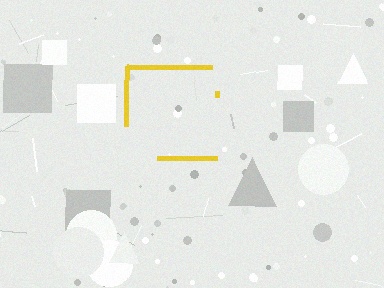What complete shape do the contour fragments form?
The contour fragments form a square.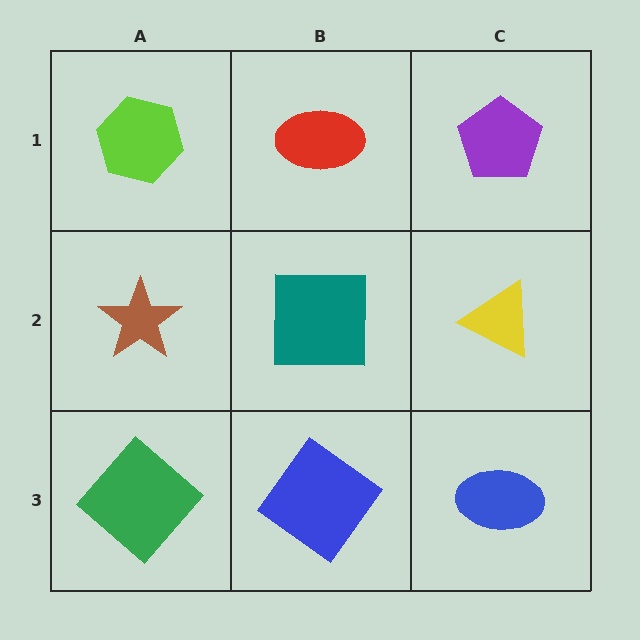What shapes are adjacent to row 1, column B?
A teal square (row 2, column B), a lime hexagon (row 1, column A), a purple pentagon (row 1, column C).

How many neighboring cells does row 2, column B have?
4.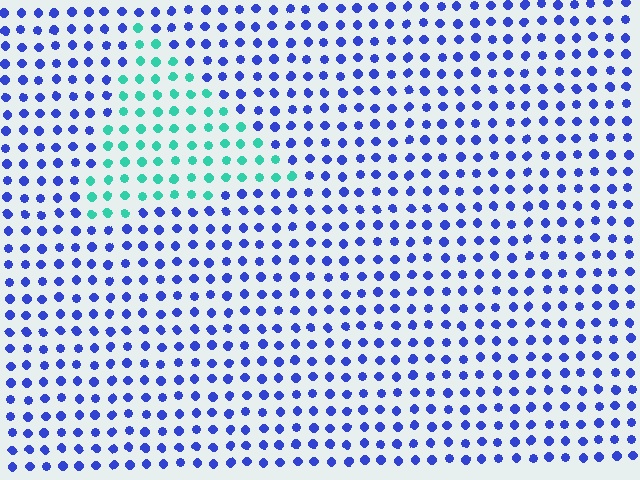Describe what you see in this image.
The image is filled with small blue elements in a uniform arrangement. A triangle-shaped region is visible where the elements are tinted to a slightly different hue, forming a subtle color boundary.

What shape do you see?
I see a triangle.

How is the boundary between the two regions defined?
The boundary is defined purely by a slight shift in hue (about 68 degrees). Spacing, size, and orientation are identical on both sides.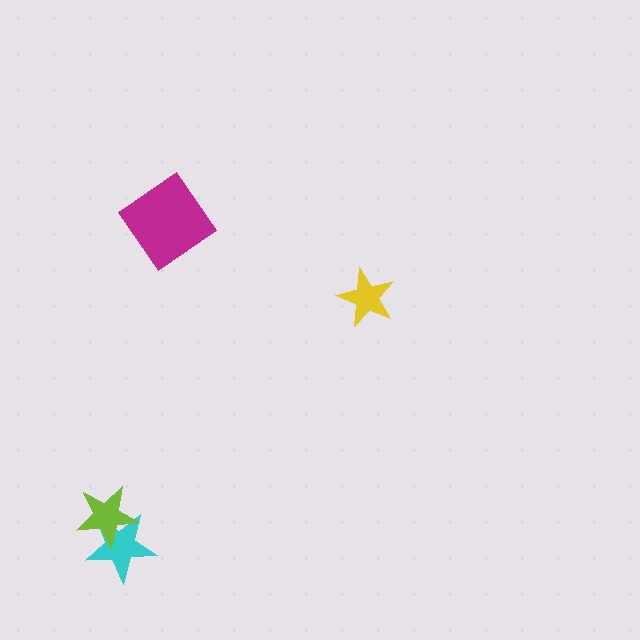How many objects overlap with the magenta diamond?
0 objects overlap with the magenta diamond.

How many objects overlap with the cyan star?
1 object overlaps with the cyan star.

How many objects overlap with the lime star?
1 object overlaps with the lime star.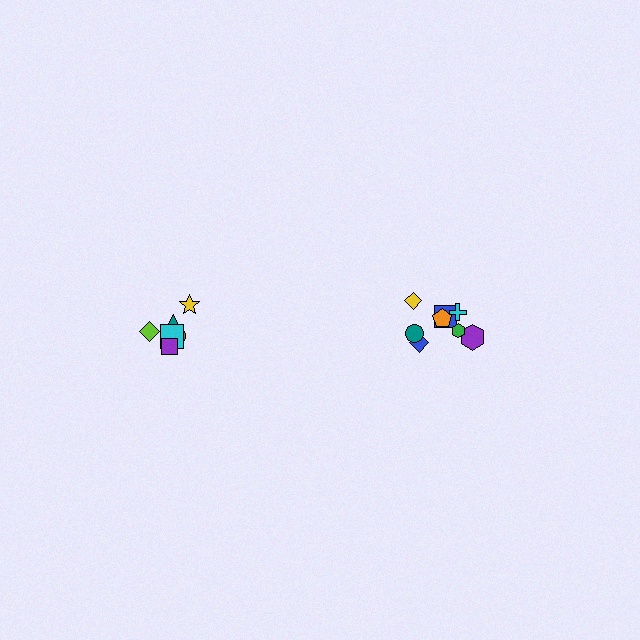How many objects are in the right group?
There are 8 objects.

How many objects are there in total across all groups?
There are 14 objects.